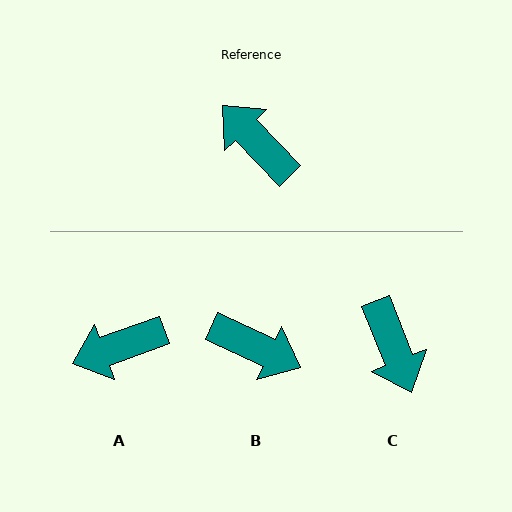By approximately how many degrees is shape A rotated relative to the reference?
Approximately 66 degrees counter-clockwise.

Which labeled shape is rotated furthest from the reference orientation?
B, about 159 degrees away.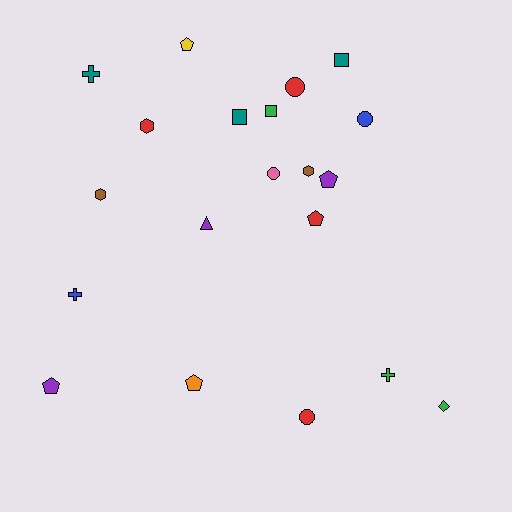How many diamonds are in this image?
There is 1 diamond.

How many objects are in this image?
There are 20 objects.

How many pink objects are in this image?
There is 1 pink object.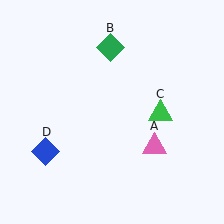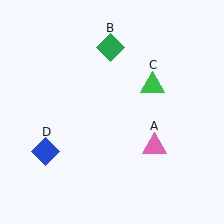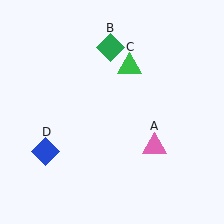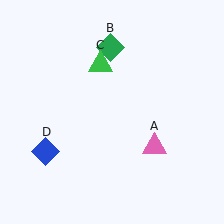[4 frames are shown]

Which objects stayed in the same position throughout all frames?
Pink triangle (object A) and green diamond (object B) and blue diamond (object D) remained stationary.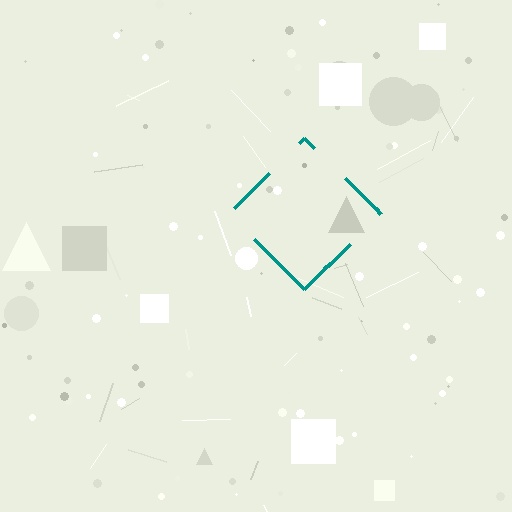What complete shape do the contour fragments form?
The contour fragments form a diamond.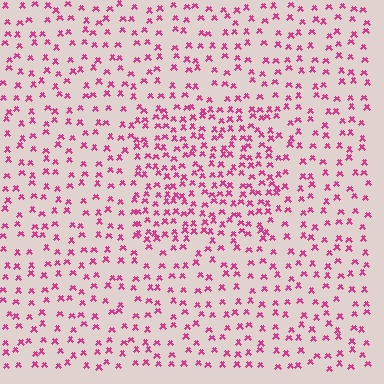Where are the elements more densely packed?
The elements are more densely packed inside the rectangle boundary.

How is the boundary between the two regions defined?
The boundary is defined by a change in element density (approximately 1.8x ratio). All elements are the same color, size, and shape.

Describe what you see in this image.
The image contains small magenta elements arranged at two different densities. A rectangle-shaped region is visible where the elements are more densely packed than the surrounding area.